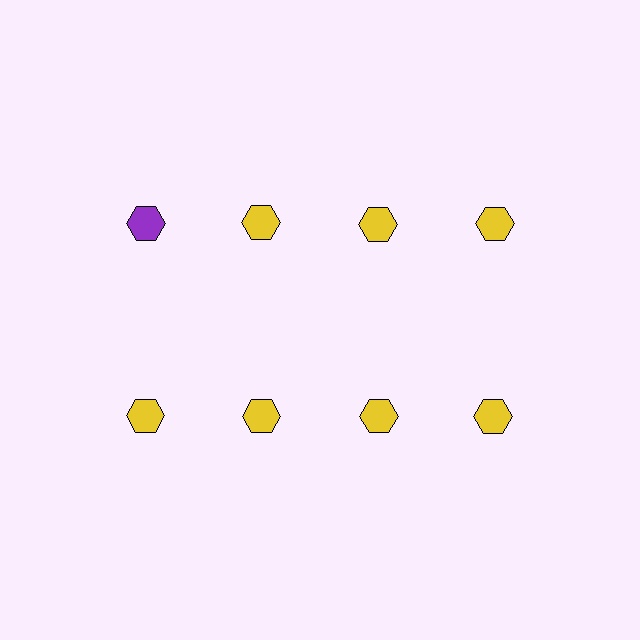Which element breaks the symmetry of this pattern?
The purple hexagon in the top row, leftmost column breaks the symmetry. All other shapes are yellow hexagons.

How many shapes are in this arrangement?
There are 8 shapes arranged in a grid pattern.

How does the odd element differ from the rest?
It has a different color: purple instead of yellow.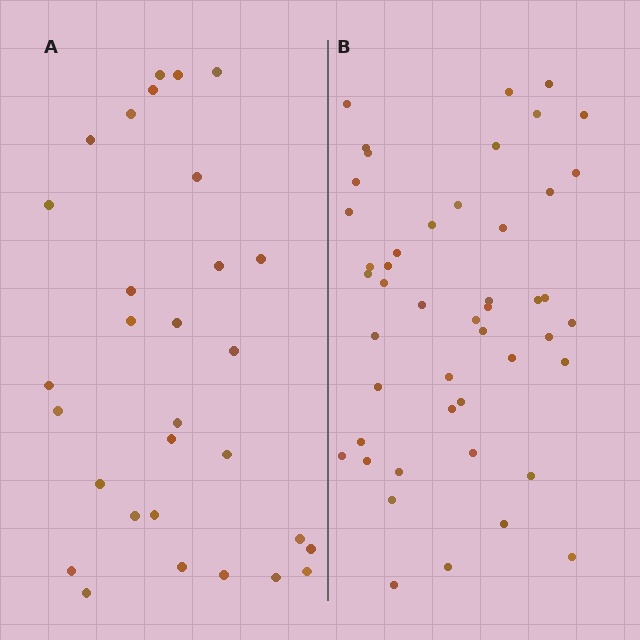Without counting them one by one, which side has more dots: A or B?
Region B (the right region) has more dots.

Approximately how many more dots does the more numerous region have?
Region B has approximately 15 more dots than region A.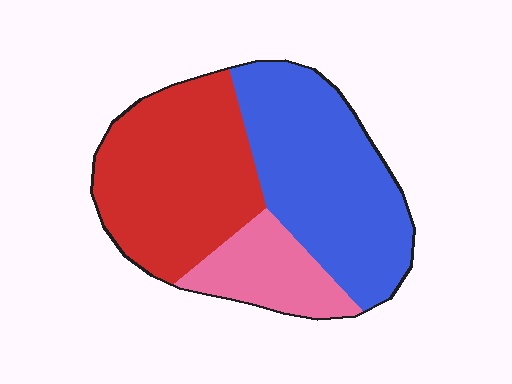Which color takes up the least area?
Pink, at roughly 15%.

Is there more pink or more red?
Red.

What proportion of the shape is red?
Red takes up about two fifths (2/5) of the shape.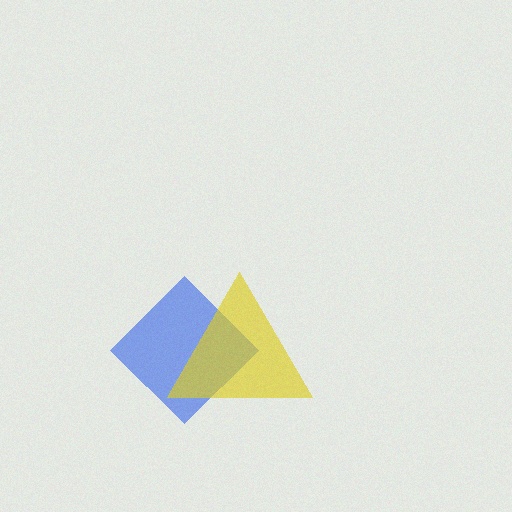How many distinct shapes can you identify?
There are 2 distinct shapes: a blue diamond, a yellow triangle.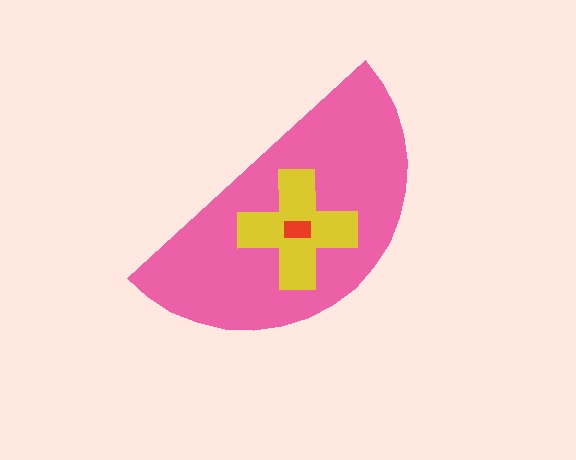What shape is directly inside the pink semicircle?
The yellow cross.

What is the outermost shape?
The pink semicircle.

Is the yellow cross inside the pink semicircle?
Yes.